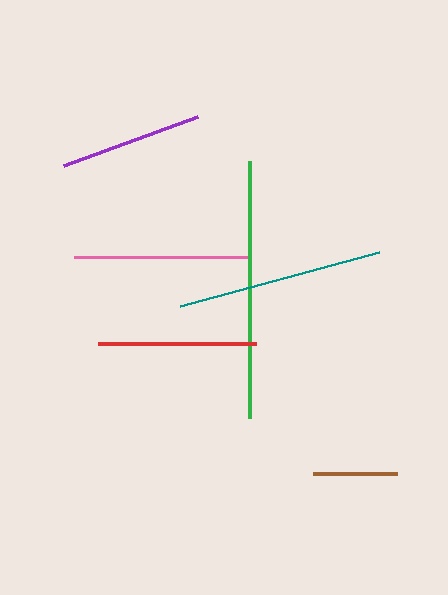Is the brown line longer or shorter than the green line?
The green line is longer than the brown line.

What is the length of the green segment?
The green segment is approximately 257 pixels long.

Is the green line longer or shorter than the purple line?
The green line is longer than the purple line.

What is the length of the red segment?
The red segment is approximately 158 pixels long.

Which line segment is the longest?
The green line is the longest at approximately 257 pixels.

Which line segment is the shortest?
The brown line is the shortest at approximately 84 pixels.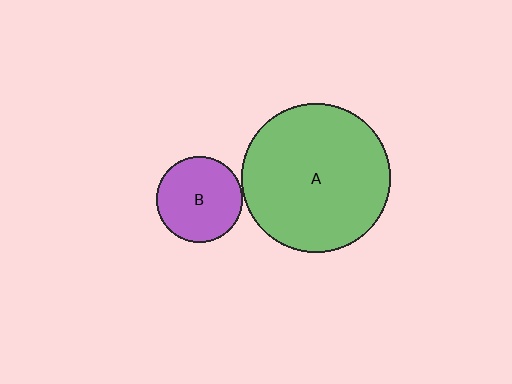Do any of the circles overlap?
No, none of the circles overlap.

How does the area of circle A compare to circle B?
Approximately 3.0 times.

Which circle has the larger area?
Circle A (green).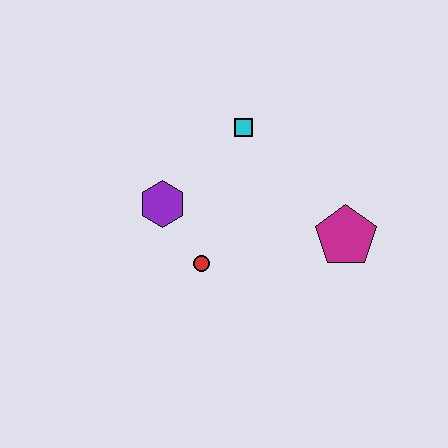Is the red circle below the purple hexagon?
Yes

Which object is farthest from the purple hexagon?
The magenta pentagon is farthest from the purple hexagon.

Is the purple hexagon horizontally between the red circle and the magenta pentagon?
No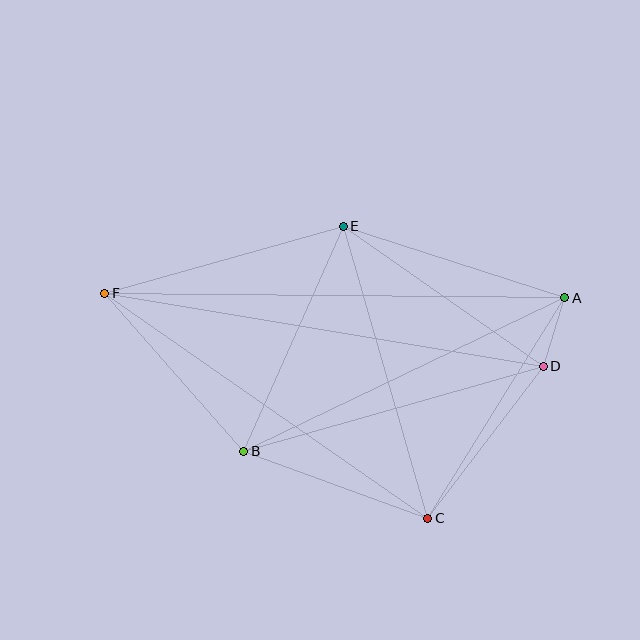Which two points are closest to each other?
Points A and D are closest to each other.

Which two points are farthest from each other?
Points A and F are farthest from each other.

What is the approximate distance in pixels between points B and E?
The distance between B and E is approximately 246 pixels.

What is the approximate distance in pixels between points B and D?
The distance between B and D is approximately 311 pixels.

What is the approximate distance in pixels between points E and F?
The distance between E and F is approximately 248 pixels.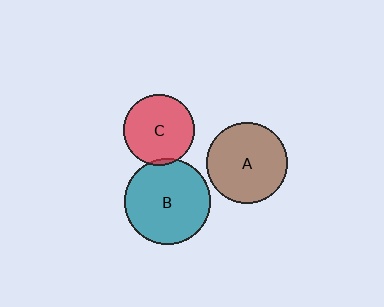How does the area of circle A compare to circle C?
Approximately 1.3 times.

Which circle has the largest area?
Circle B (teal).